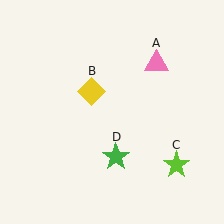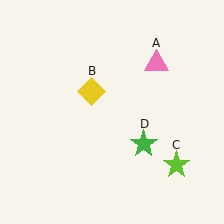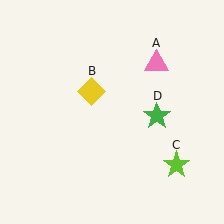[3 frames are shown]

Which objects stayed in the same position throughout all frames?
Pink triangle (object A) and yellow diamond (object B) and lime star (object C) remained stationary.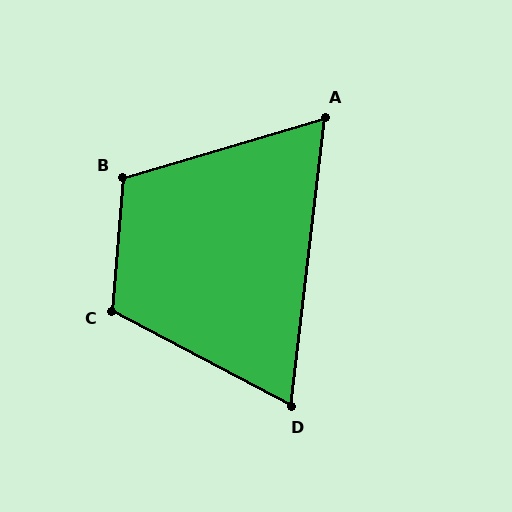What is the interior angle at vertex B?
Approximately 111 degrees (obtuse).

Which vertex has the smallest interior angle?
A, at approximately 67 degrees.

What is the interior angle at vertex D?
Approximately 69 degrees (acute).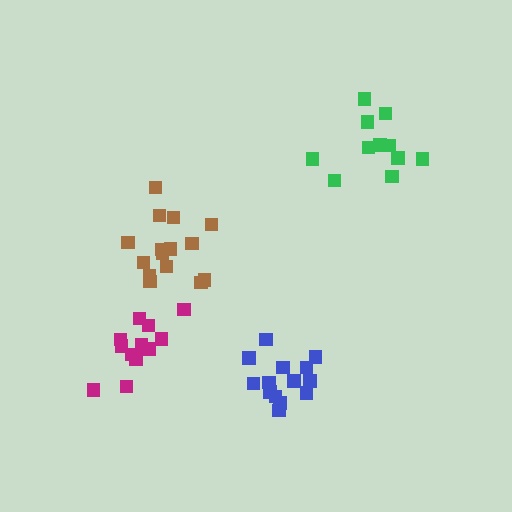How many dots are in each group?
Group 1: 11 dots, Group 2: 12 dots, Group 3: 15 dots, Group 4: 14 dots (52 total).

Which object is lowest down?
The blue cluster is bottommost.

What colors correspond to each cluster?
The clusters are colored: green, magenta, brown, blue.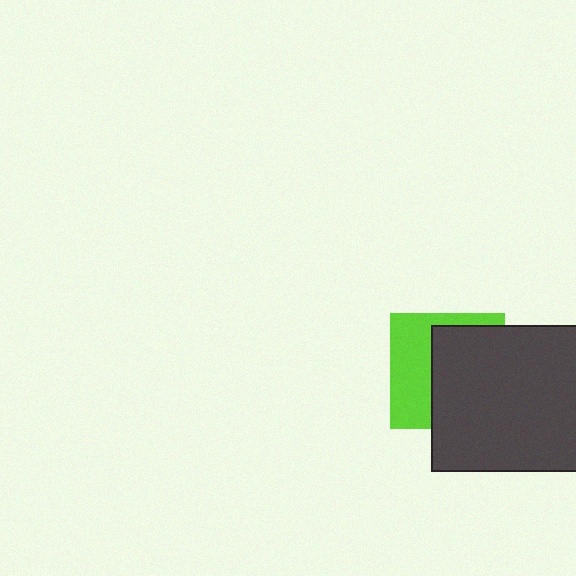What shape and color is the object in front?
The object in front is a dark gray square.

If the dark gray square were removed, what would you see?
You would see the complete lime square.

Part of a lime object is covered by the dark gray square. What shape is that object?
It is a square.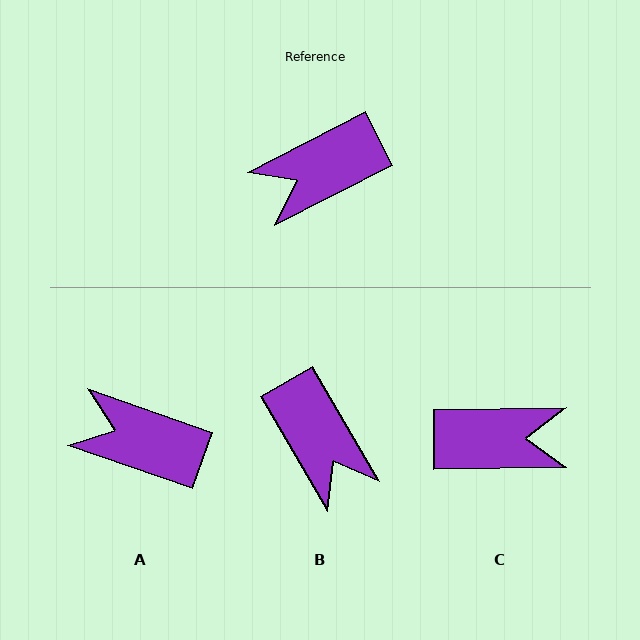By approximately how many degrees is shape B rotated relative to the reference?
Approximately 93 degrees counter-clockwise.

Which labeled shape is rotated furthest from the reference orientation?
C, about 154 degrees away.